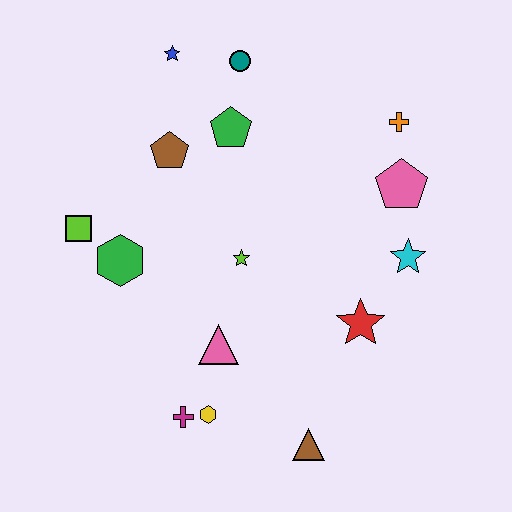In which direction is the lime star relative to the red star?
The lime star is to the left of the red star.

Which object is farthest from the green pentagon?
The brown triangle is farthest from the green pentagon.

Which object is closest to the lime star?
The pink triangle is closest to the lime star.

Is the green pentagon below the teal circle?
Yes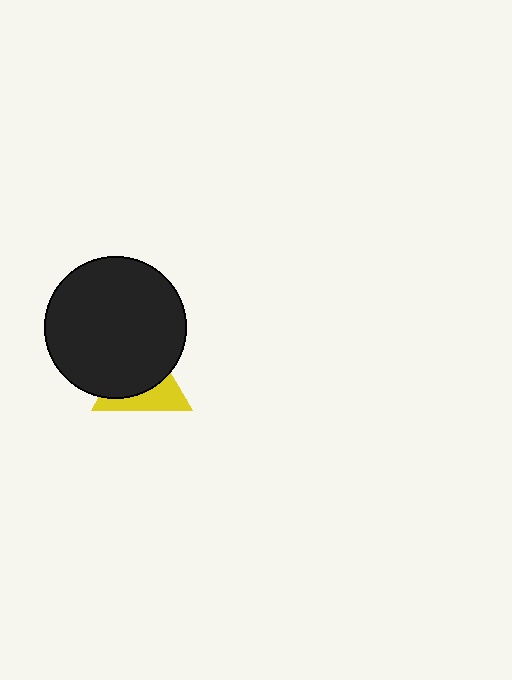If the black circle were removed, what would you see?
You would see the complete yellow triangle.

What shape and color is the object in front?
The object in front is a black circle.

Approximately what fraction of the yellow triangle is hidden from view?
Roughly 60% of the yellow triangle is hidden behind the black circle.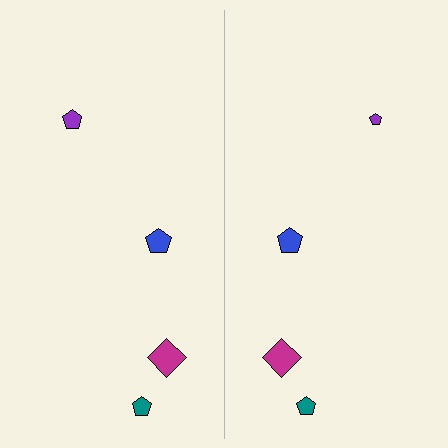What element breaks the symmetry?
The purple pentagon on the right side has a different size than its mirror counterpart.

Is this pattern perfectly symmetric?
No, the pattern is not perfectly symmetric. The purple pentagon on the right side has a different size than its mirror counterpart.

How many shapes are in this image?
There are 8 shapes in this image.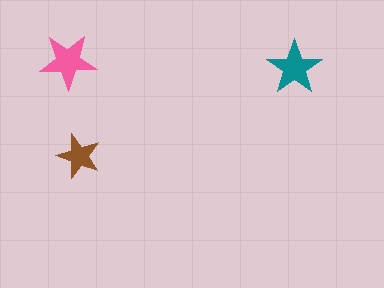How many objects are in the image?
There are 3 objects in the image.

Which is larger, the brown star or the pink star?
The pink one.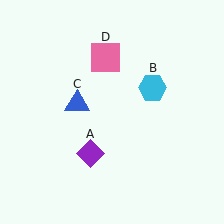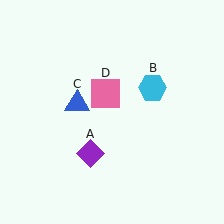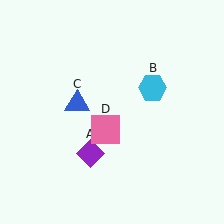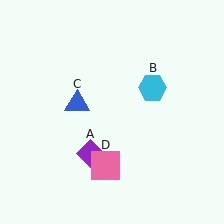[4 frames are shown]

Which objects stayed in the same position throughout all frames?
Purple diamond (object A) and cyan hexagon (object B) and blue triangle (object C) remained stationary.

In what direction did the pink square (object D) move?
The pink square (object D) moved down.